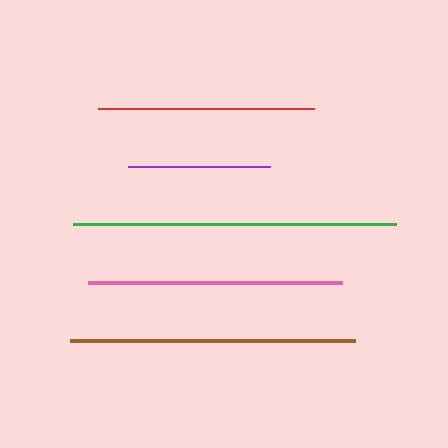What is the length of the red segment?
The red segment is approximately 216 pixels long.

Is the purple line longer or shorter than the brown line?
The brown line is longer than the purple line.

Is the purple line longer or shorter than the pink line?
The pink line is longer than the purple line.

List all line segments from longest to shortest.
From longest to shortest: green, brown, pink, red, purple.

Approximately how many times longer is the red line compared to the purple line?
The red line is approximately 1.5 times the length of the purple line.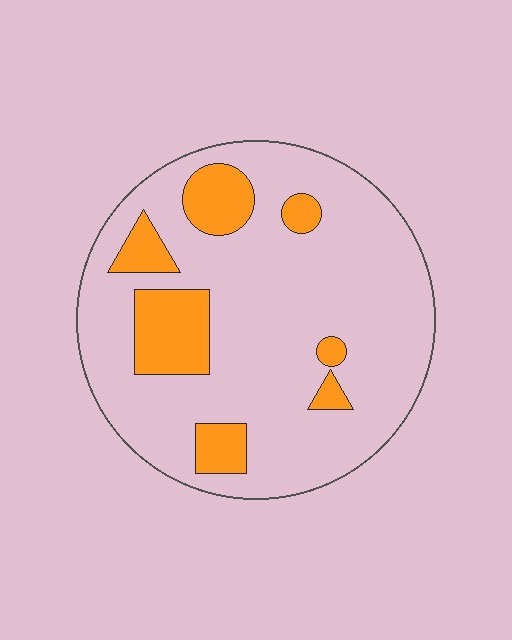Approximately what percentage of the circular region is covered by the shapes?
Approximately 20%.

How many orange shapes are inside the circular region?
7.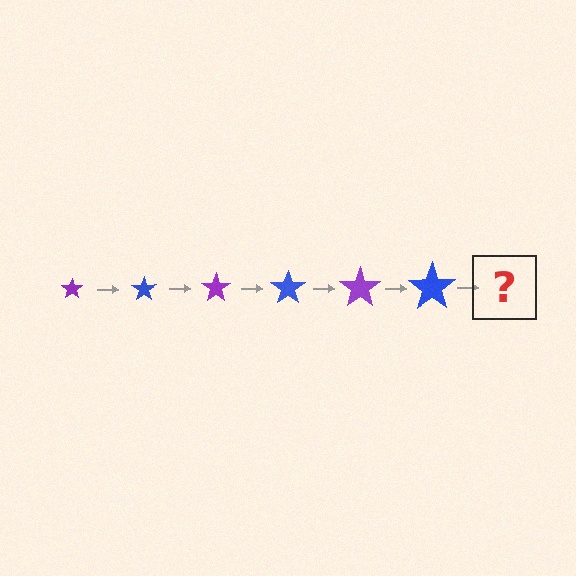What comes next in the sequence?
The next element should be a purple star, larger than the previous one.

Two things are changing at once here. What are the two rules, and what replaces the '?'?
The two rules are that the star grows larger each step and the color cycles through purple and blue. The '?' should be a purple star, larger than the previous one.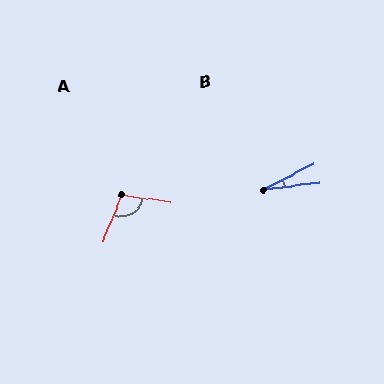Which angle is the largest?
A, at approximately 104 degrees.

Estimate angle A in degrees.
Approximately 104 degrees.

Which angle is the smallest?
B, at approximately 20 degrees.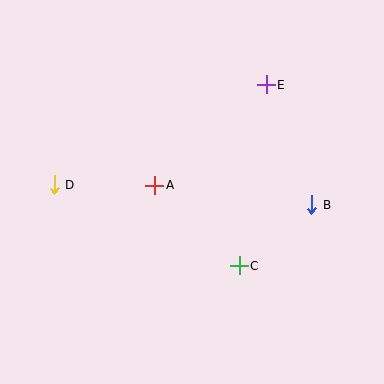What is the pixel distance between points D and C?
The distance between D and C is 202 pixels.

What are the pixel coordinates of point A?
Point A is at (155, 185).